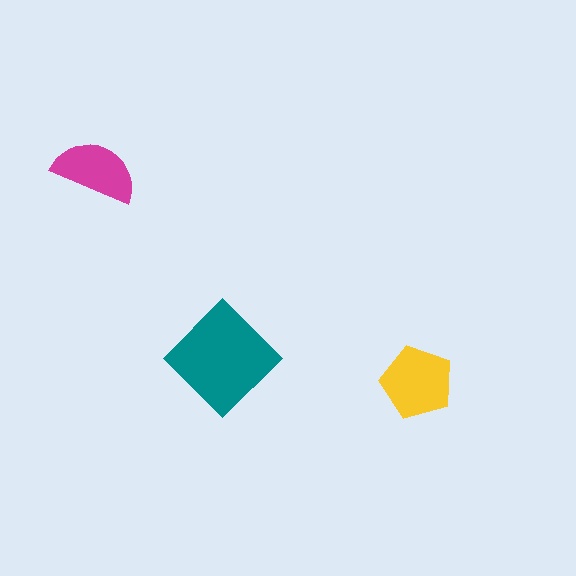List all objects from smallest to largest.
The magenta semicircle, the yellow pentagon, the teal diamond.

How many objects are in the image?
There are 3 objects in the image.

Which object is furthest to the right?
The yellow pentagon is rightmost.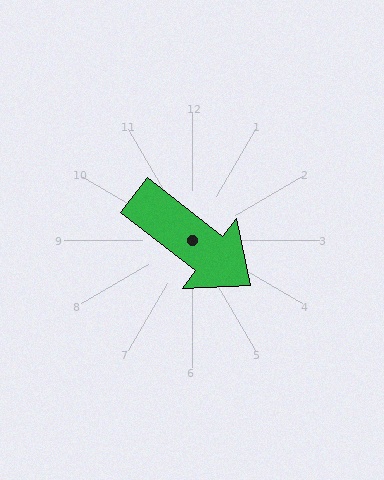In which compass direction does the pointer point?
Southeast.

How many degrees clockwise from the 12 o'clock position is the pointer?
Approximately 128 degrees.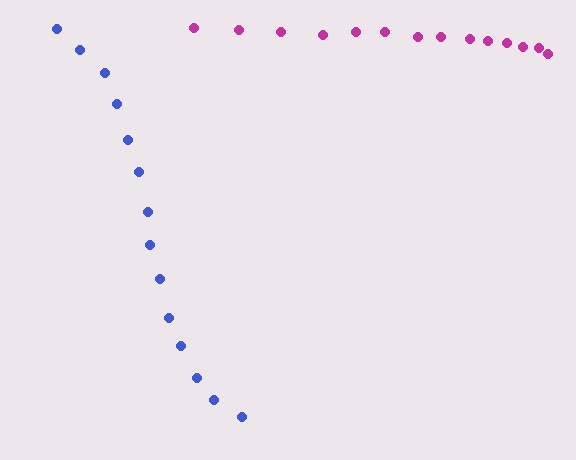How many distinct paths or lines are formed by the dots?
There are 2 distinct paths.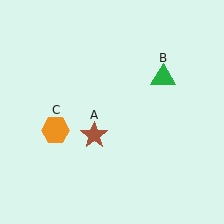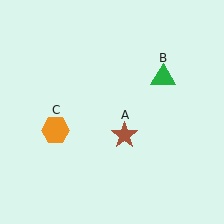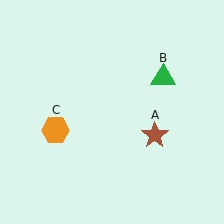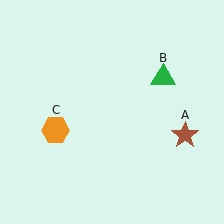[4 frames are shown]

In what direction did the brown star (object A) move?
The brown star (object A) moved right.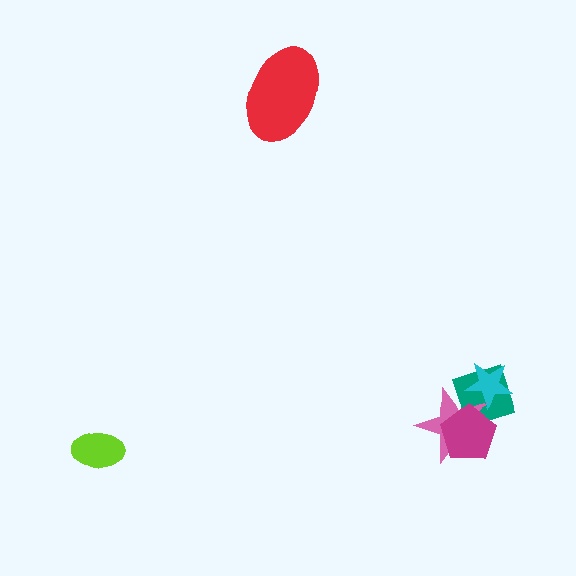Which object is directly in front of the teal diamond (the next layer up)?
The cyan star is directly in front of the teal diamond.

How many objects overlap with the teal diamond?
3 objects overlap with the teal diamond.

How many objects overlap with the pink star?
3 objects overlap with the pink star.